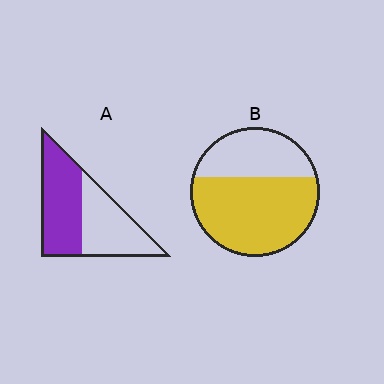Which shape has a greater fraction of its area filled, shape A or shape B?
Shape B.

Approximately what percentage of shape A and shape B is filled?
A is approximately 55% and B is approximately 65%.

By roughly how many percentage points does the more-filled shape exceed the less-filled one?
By roughly 10 percentage points (B over A).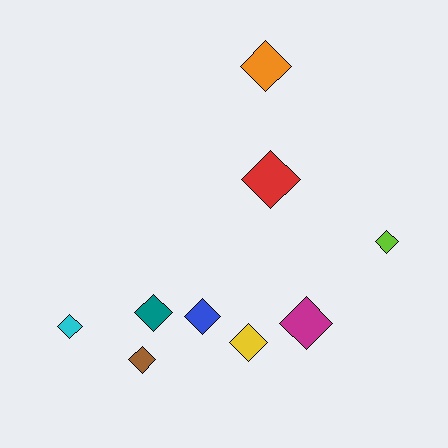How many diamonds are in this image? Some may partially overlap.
There are 9 diamonds.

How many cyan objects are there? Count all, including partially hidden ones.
There is 1 cyan object.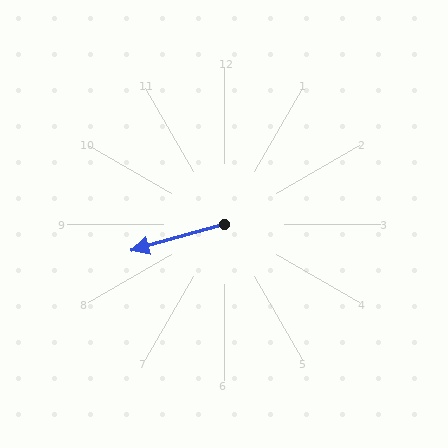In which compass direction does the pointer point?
West.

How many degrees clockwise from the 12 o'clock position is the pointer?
Approximately 254 degrees.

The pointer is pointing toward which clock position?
Roughly 8 o'clock.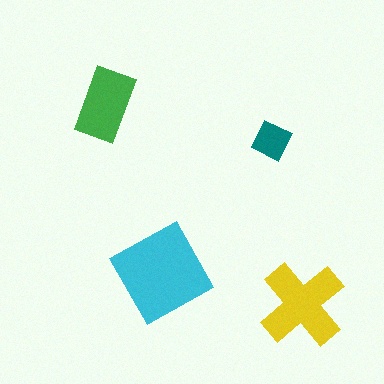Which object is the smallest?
The teal diamond.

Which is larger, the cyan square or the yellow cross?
The cyan square.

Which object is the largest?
The cyan square.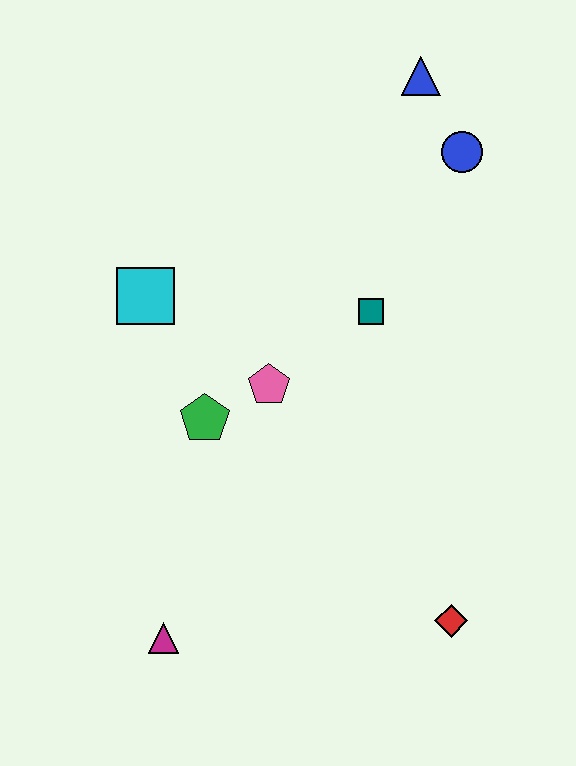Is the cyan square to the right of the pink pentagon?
No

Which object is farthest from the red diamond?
The blue triangle is farthest from the red diamond.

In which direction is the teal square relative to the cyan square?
The teal square is to the right of the cyan square.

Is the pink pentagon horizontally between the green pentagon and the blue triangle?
Yes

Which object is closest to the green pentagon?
The pink pentagon is closest to the green pentagon.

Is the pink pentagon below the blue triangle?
Yes